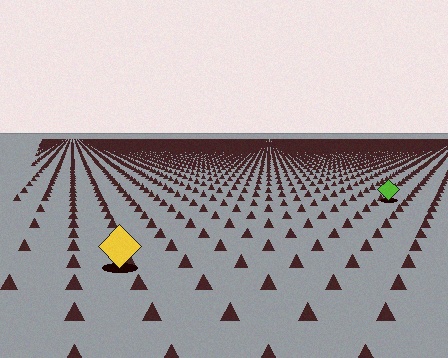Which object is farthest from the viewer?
The lime diamond is farthest from the viewer. It appears smaller and the ground texture around it is denser.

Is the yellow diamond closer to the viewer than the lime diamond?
Yes. The yellow diamond is closer — you can tell from the texture gradient: the ground texture is coarser near it.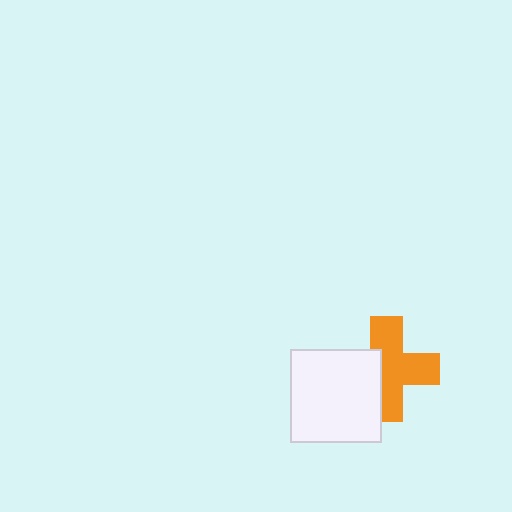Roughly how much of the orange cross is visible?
Most of it is visible (roughly 66%).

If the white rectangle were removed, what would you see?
You would see the complete orange cross.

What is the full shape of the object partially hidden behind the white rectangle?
The partially hidden object is an orange cross.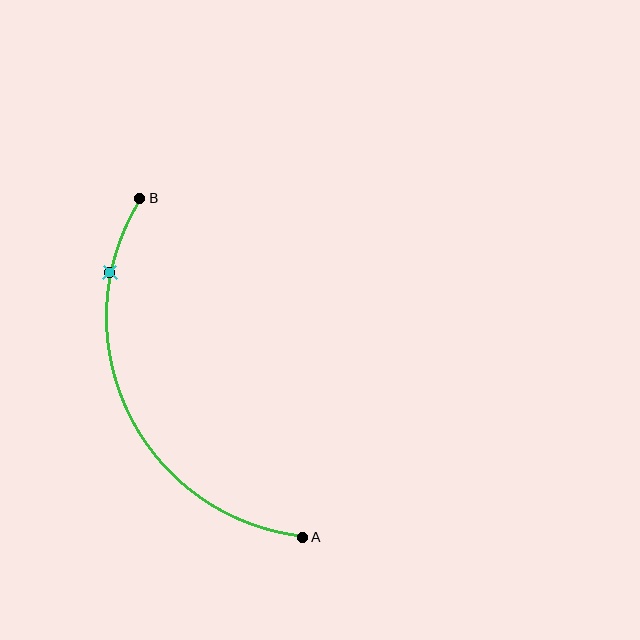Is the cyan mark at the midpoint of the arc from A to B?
No. The cyan mark lies on the arc but is closer to endpoint B. The arc midpoint would be at the point on the curve equidistant along the arc from both A and B.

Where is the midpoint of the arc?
The arc midpoint is the point on the curve farthest from the straight line joining A and B. It sits to the left of that line.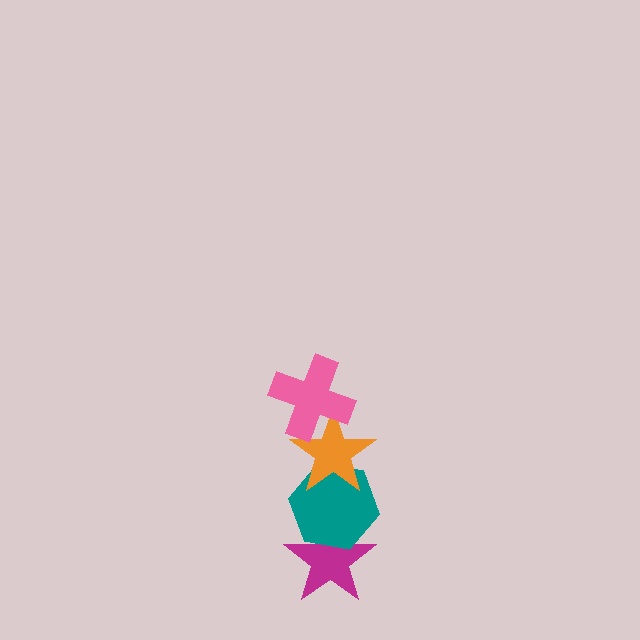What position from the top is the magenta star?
The magenta star is 4th from the top.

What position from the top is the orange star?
The orange star is 2nd from the top.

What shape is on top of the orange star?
The pink cross is on top of the orange star.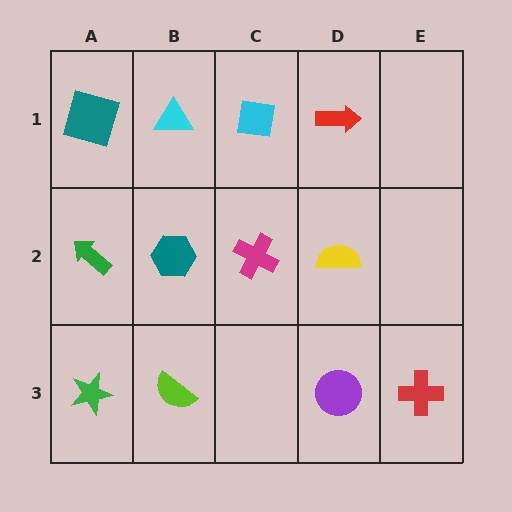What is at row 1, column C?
A cyan square.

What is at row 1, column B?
A cyan triangle.